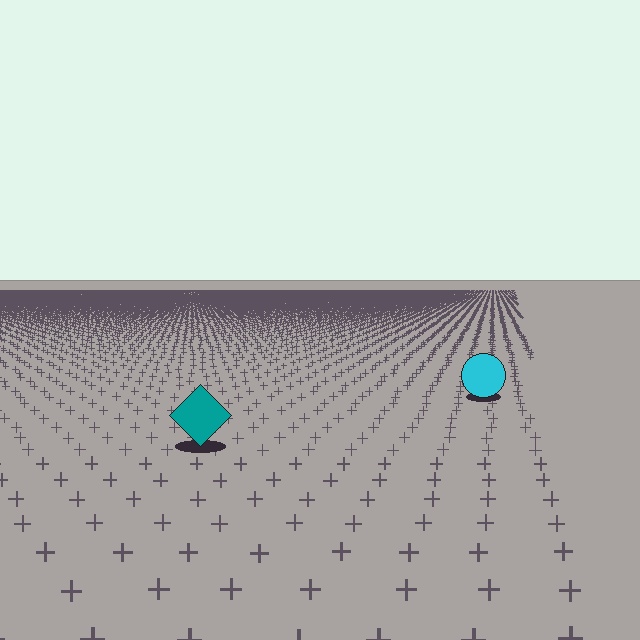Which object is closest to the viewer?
The teal diamond is closest. The texture marks near it are larger and more spread out.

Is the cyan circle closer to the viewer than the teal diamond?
No. The teal diamond is closer — you can tell from the texture gradient: the ground texture is coarser near it.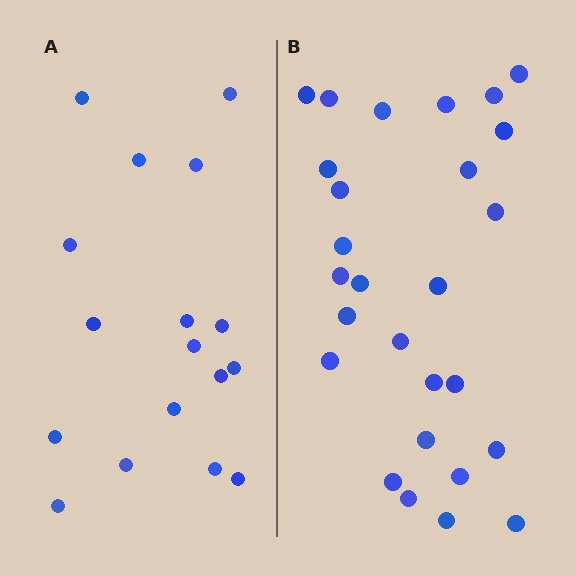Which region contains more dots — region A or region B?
Region B (the right region) has more dots.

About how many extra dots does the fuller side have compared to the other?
Region B has roughly 10 or so more dots than region A.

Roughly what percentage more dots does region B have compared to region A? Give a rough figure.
About 60% more.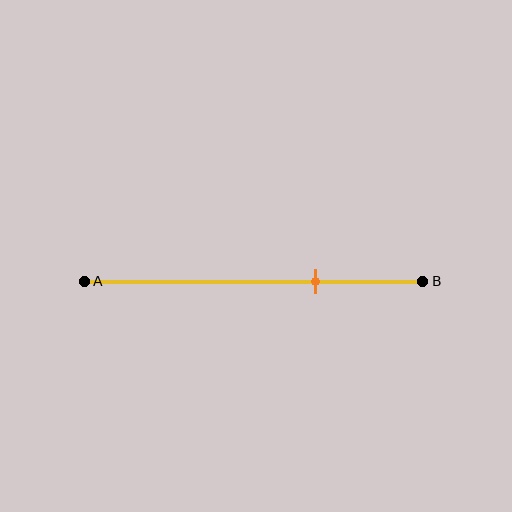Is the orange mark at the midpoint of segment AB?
No, the mark is at about 70% from A, not at the 50% midpoint.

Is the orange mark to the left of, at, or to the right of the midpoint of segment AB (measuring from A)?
The orange mark is to the right of the midpoint of segment AB.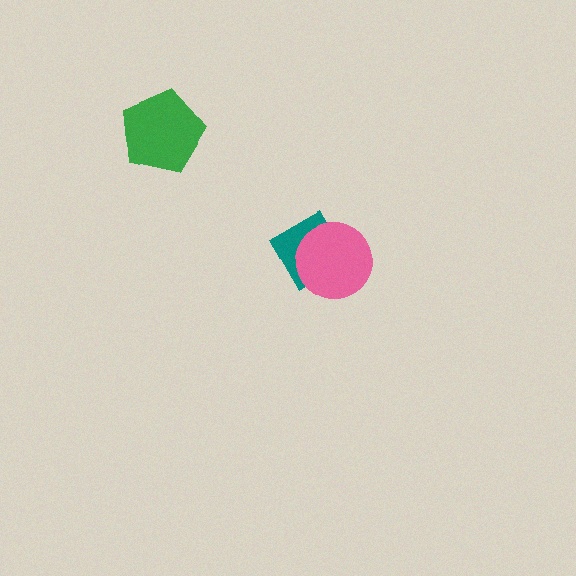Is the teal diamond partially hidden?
Yes, it is partially covered by another shape.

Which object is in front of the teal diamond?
The pink circle is in front of the teal diamond.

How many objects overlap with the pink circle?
1 object overlaps with the pink circle.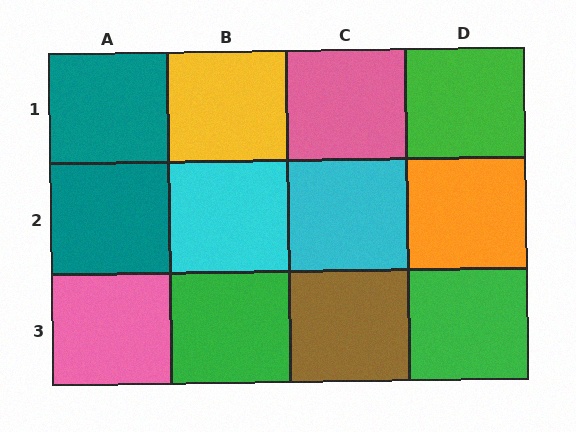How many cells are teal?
2 cells are teal.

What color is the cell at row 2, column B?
Cyan.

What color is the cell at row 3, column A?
Pink.